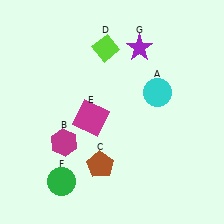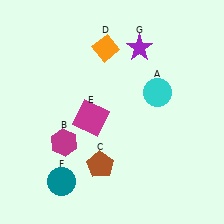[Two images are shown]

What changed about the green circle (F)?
In Image 1, F is green. In Image 2, it changed to teal.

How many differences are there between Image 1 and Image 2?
There are 2 differences between the two images.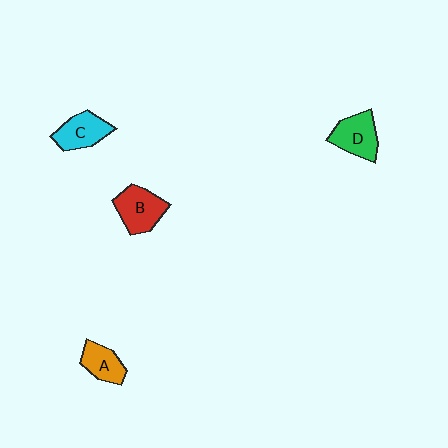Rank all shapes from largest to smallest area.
From largest to smallest: B (red), D (green), C (cyan), A (orange).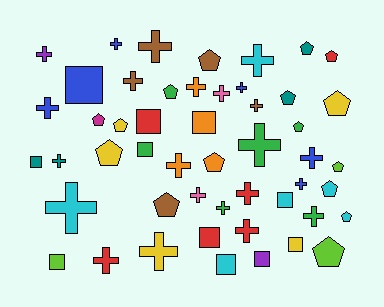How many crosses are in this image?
There are 23 crosses.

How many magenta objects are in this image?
There is 1 magenta object.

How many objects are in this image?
There are 50 objects.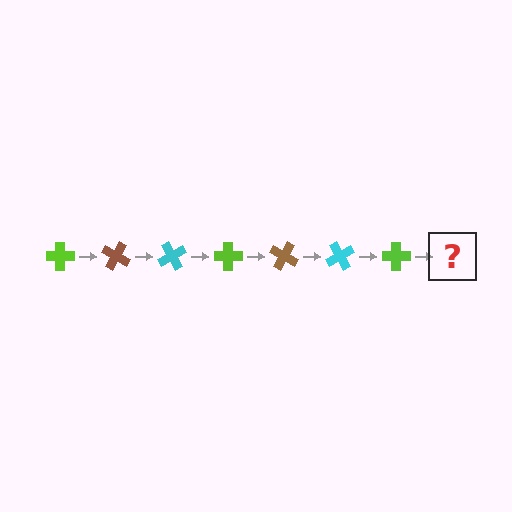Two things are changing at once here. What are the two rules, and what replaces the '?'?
The two rules are that it rotates 30 degrees each step and the color cycles through lime, brown, and cyan. The '?' should be a brown cross, rotated 210 degrees from the start.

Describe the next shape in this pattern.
It should be a brown cross, rotated 210 degrees from the start.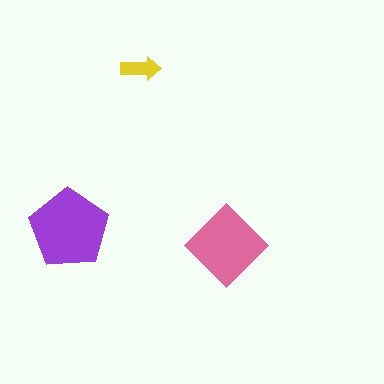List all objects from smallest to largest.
The yellow arrow, the pink diamond, the purple pentagon.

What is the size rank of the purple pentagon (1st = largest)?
1st.